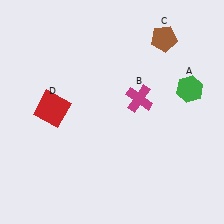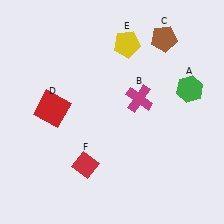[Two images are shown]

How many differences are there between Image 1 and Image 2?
There are 2 differences between the two images.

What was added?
A yellow pentagon (E), a red diamond (F) were added in Image 2.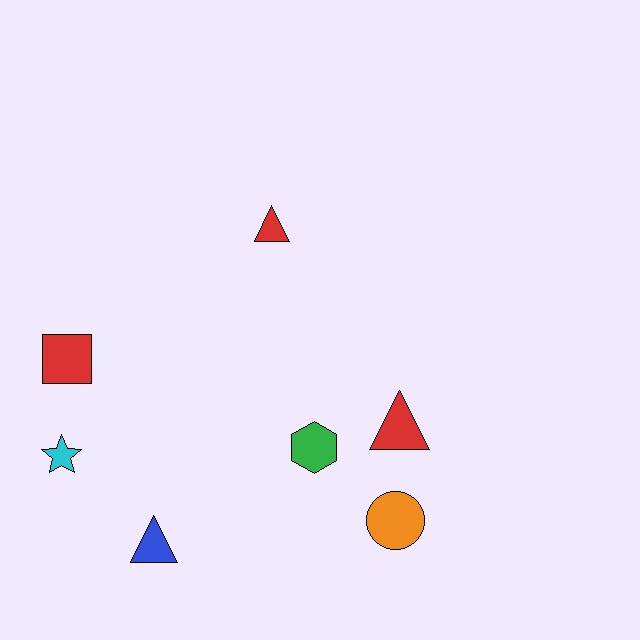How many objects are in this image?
There are 7 objects.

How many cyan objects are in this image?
There is 1 cyan object.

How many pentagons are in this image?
There are no pentagons.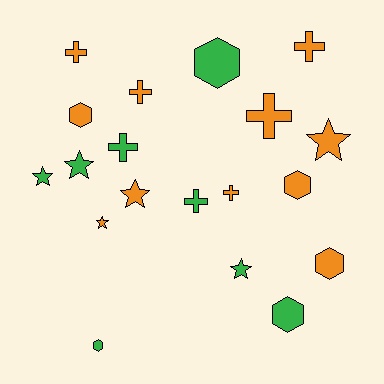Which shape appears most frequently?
Cross, with 7 objects.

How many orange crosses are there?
There are 5 orange crosses.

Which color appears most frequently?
Orange, with 11 objects.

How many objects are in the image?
There are 19 objects.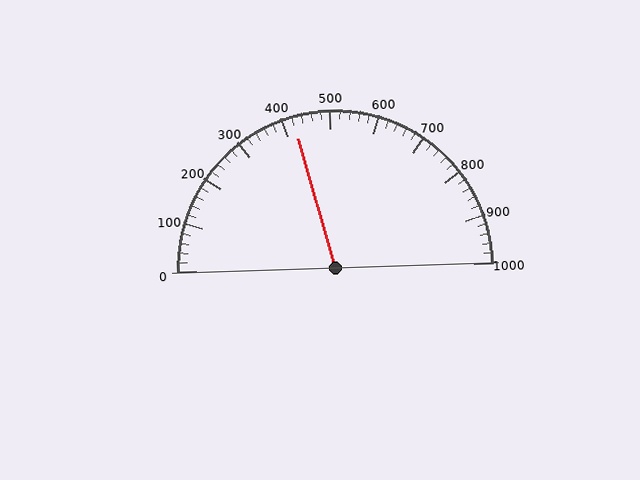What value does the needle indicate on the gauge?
The needle indicates approximately 420.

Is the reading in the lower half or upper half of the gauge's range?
The reading is in the lower half of the range (0 to 1000).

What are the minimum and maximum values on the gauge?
The gauge ranges from 0 to 1000.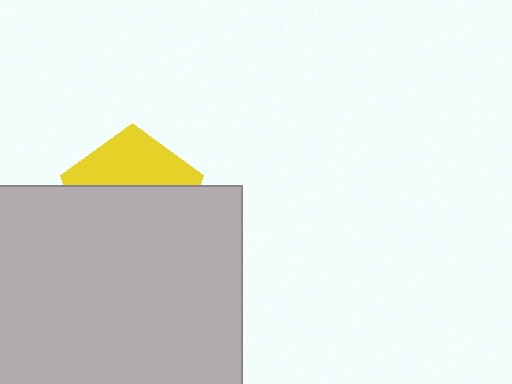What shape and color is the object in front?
The object in front is a light gray square.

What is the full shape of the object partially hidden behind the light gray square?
The partially hidden object is a yellow pentagon.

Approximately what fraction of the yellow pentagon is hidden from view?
Roughly 62% of the yellow pentagon is hidden behind the light gray square.